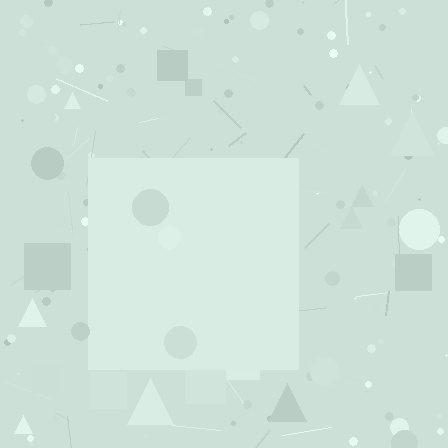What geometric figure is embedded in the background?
A square is embedded in the background.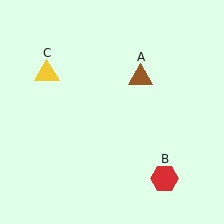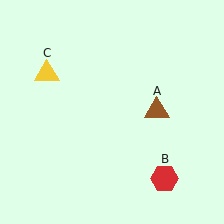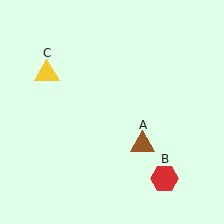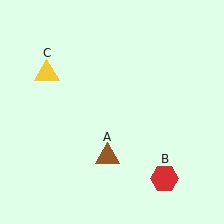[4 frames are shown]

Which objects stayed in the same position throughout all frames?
Red hexagon (object B) and yellow triangle (object C) remained stationary.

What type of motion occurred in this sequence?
The brown triangle (object A) rotated clockwise around the center of the scene.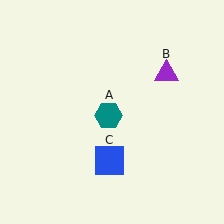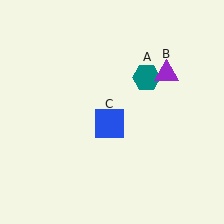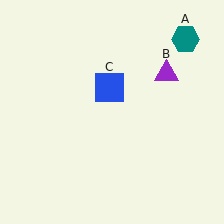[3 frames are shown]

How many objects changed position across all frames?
2 objects changed position: teal hexagon (object A), blue square (object C).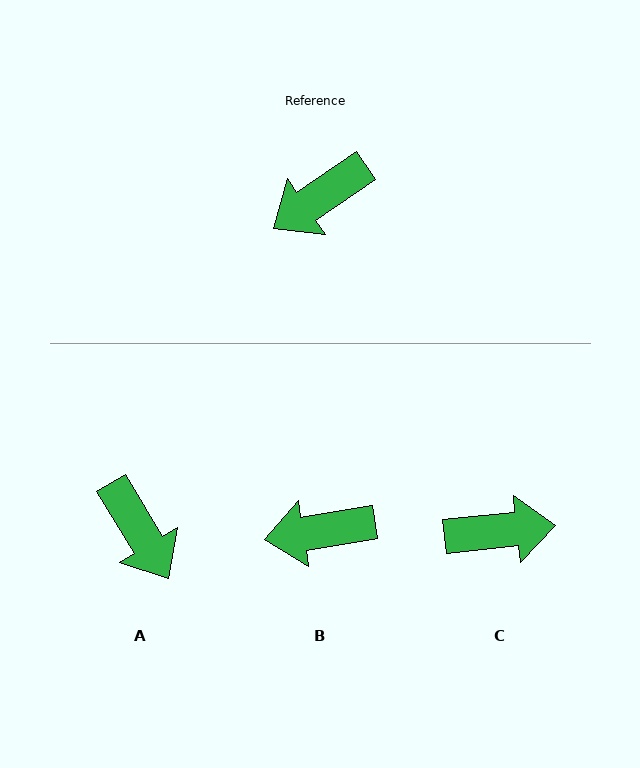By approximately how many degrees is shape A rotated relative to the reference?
Approximately 87 degrees counter-clockwise.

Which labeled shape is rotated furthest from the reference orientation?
C, about 151 degrees away.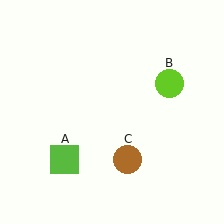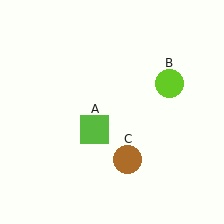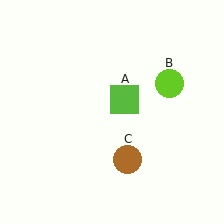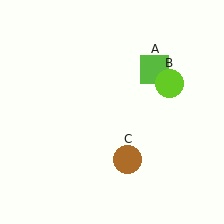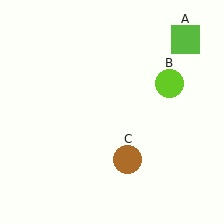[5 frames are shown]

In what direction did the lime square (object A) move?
The lime square (object A) moved up and to the right.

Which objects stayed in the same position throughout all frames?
Lime circle (object B) and brown circle (object C) remained stationary.